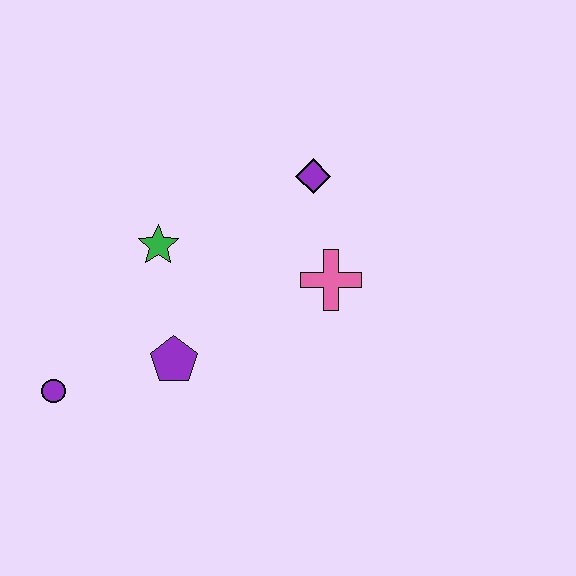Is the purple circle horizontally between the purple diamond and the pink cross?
No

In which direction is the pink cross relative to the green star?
The pink cross is to the right of the green star.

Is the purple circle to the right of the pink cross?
No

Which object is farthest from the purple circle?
The purple diamond is farthest from the purple circle.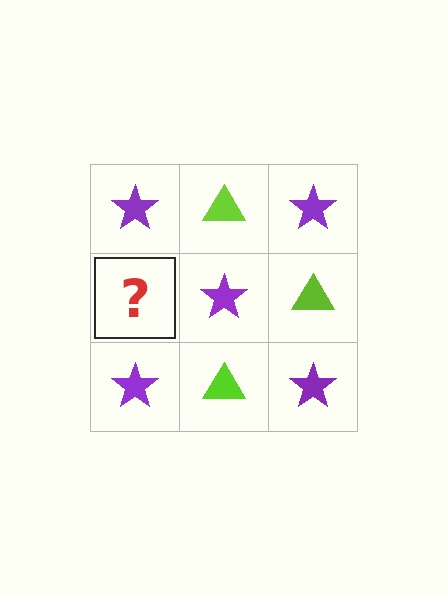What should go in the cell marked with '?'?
The missing cell should contain a lime triangle.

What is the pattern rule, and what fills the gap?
The rule is that it alternates purple star and lime triangle in a checkerboard pattern. The gap should be filled with a lime triangle.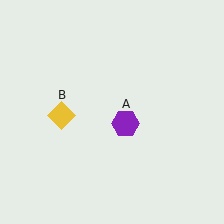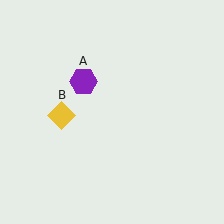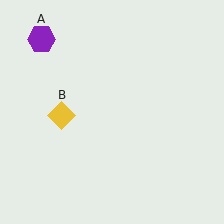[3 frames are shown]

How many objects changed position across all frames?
1 object changed position: purple hexagon (object A).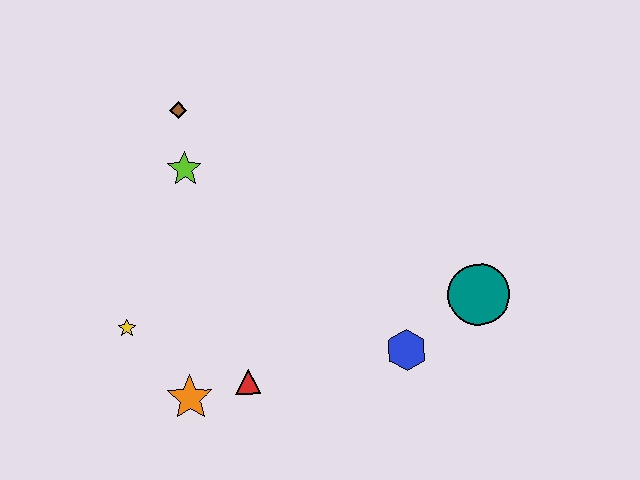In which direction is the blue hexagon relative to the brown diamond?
The blue hexagon is below the brown diamond.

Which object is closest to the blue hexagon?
The teal circle is closest to the blue hexagon.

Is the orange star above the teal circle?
No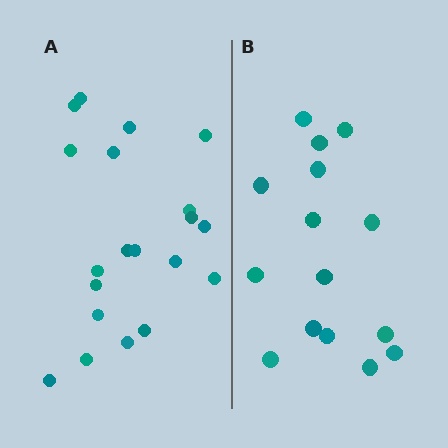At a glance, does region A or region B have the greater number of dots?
Region A (the left region) has more dots.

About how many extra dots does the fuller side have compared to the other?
Region A has about 5 more dots than region B.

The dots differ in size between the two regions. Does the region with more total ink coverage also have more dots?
No. Region B has more total ink coverage because its dots are larger, but region A actually contains more individual dots. Total area can be misleading — the number of items is what matters here.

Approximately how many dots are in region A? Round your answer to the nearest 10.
About 20 dots.